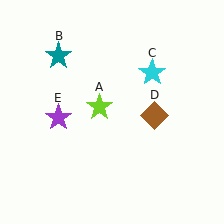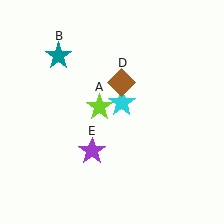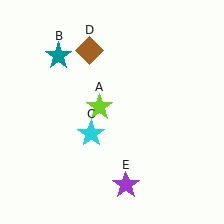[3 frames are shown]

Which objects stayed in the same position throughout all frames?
Lime star (object A) and teal star (object B) remained stationary.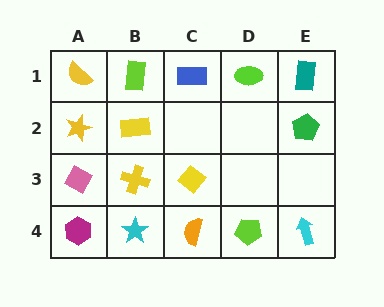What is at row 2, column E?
A green pentagon.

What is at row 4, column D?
A lime pentagon.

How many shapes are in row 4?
5 shapes.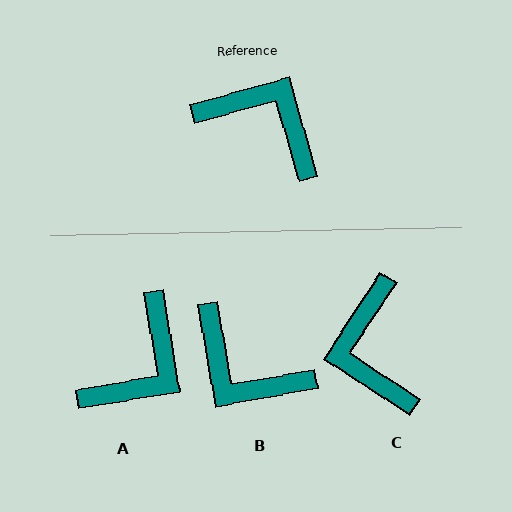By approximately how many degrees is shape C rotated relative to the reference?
Approximately 131 degrees counter-clockwise.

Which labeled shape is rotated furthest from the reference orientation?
B, about 174 degrees away.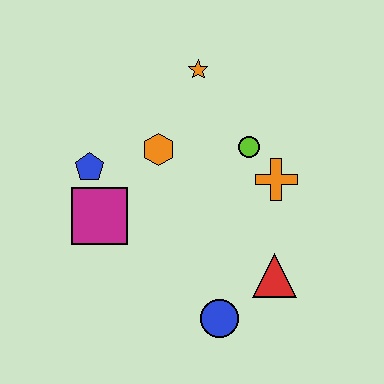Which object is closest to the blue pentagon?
The magenta square is closest to the blue pentagon.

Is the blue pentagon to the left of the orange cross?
Yes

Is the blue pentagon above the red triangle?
Yes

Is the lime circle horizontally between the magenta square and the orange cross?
Yes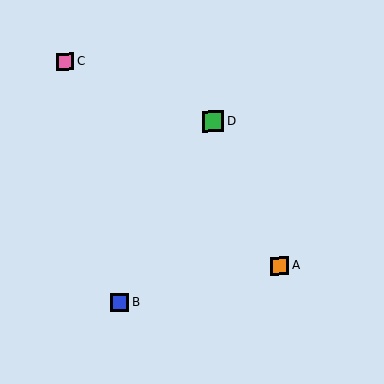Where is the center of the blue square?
The center of the blue square is at (120, 303).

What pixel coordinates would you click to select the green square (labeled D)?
Click at (213, 122) to select the green square D.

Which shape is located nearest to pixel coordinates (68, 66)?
The pink square (labeled C) at (65, 61) is nearest to that location.